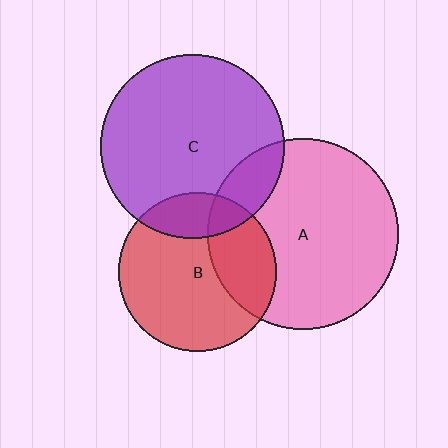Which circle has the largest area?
Circle A (pink).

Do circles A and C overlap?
Yes.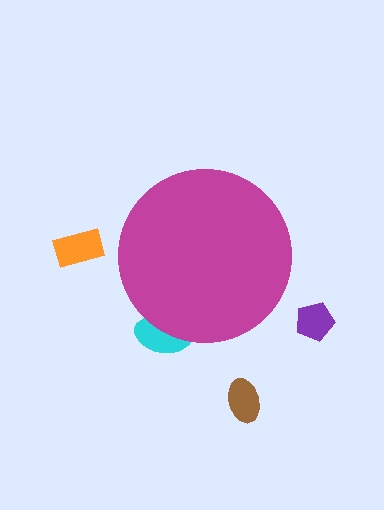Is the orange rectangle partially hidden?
No, the orange rectangle is fully visible.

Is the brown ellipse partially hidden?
No, the brown ellipse is fully visible.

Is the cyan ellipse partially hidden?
Yes, the cyan ellipse is partially hidden behind the magenta circle.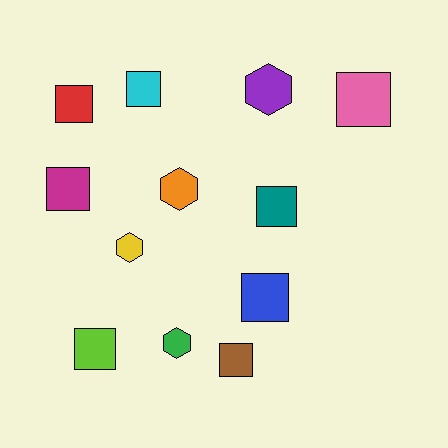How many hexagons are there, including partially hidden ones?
There are 4 hexagons.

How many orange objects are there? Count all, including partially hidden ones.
There is 1 orange object.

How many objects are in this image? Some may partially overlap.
There are 12 objects.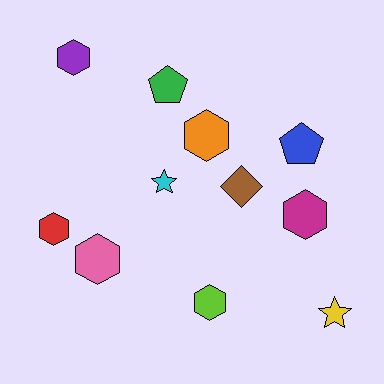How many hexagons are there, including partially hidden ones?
There are 6 hexagons.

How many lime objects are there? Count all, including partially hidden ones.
There is 1 lime object.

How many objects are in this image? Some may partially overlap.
There are 11 objects.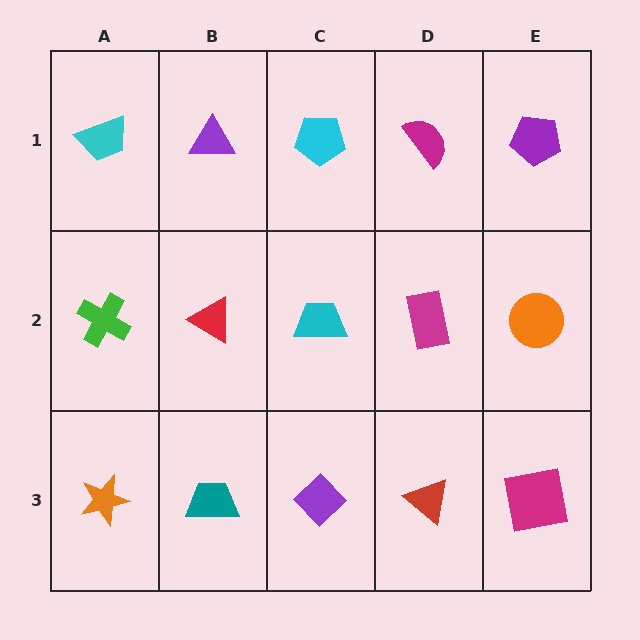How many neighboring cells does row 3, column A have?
2.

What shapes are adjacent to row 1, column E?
An orange circle (row 2, column E), a magenta semicircle (row 1, column D).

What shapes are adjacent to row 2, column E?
A purple pentagon (row 1, column E), a magenta square (row 3, column E), a magenta rectangle (row 2, column D).